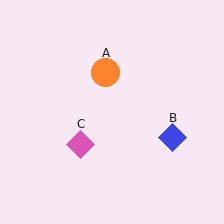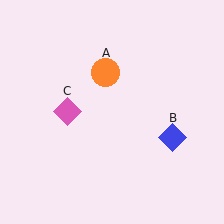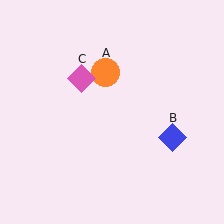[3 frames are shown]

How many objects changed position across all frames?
1 object changed position: pink diamond (object C).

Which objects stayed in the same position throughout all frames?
Orange circle (object A) and blue diamond (object B) remained stationary.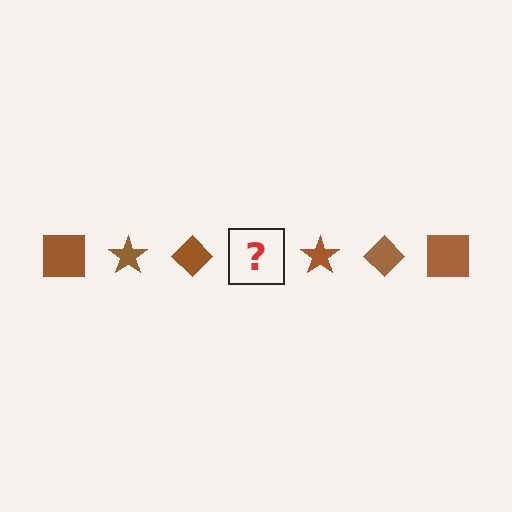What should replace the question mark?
The question mark should be replaced with a brown square.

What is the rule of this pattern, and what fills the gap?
The rule is that the pattern cycles through square, star, diamond shapes in brown. The gap should be filled with a brown square.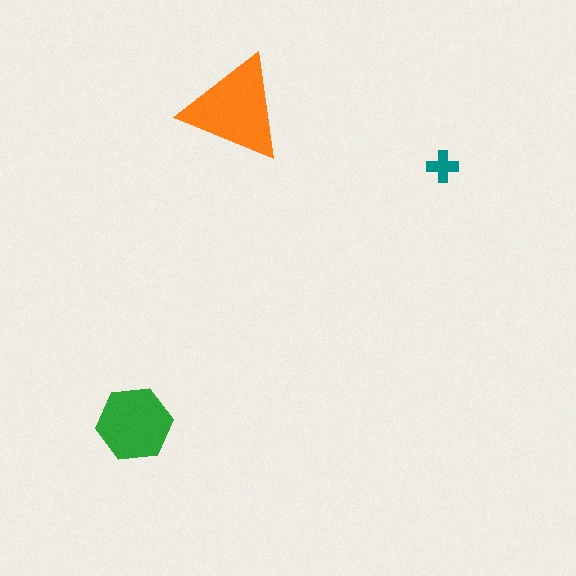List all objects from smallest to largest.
The teal cross, the green hexagon, the orange triangle.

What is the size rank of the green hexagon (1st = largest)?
2nd.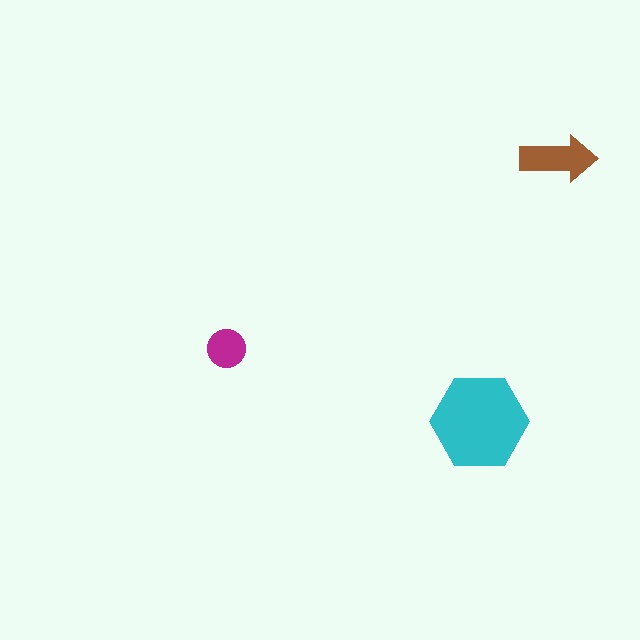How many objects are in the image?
There are 3 objects in the image.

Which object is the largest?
The cyan hexagon.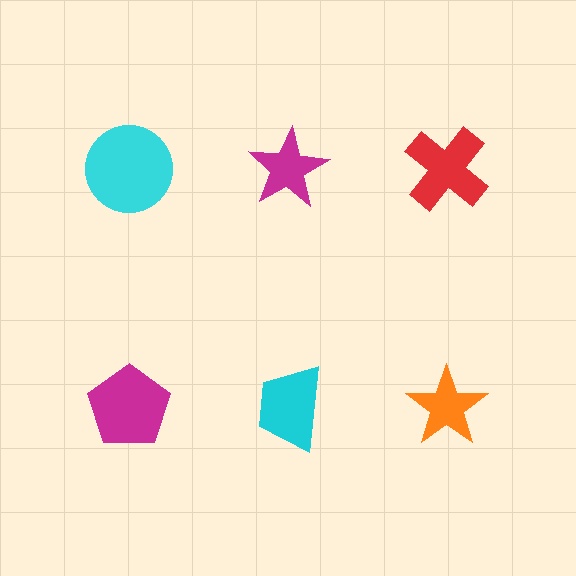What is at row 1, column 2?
A magenta star.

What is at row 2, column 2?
A cyan trapezoid.